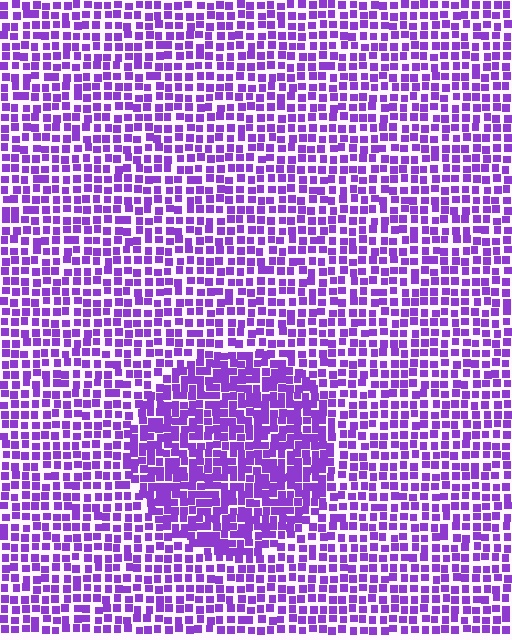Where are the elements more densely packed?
The elements are more densely packed inside the circle boundary.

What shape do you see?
I see a circle.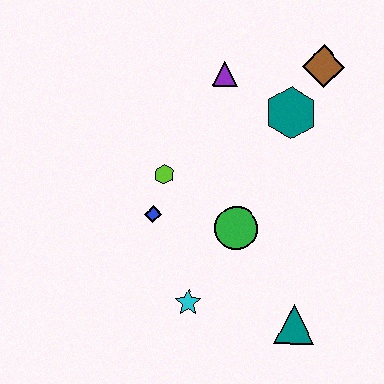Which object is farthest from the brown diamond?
The cyan star is farthest from the brown diamond.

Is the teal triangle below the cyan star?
Yes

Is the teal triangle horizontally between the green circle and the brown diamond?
Yes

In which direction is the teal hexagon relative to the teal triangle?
The teal hexagon is above the teal triangle.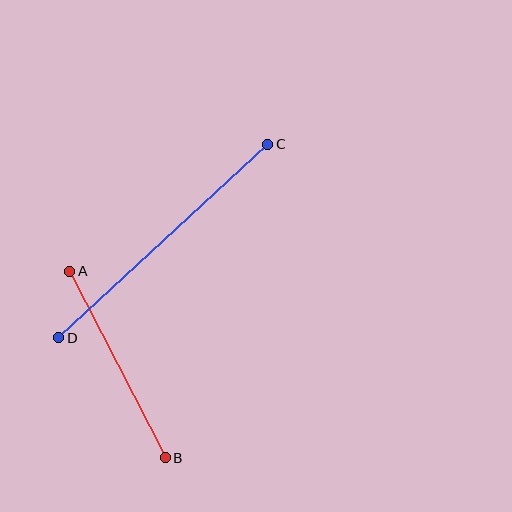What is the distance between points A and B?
The distance is approximately 209 pixels.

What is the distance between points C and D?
The distance is approximately 285 pixels.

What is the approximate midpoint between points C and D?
The midpoint is at approximately (163, 241) pixels.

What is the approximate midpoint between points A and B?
The midpoint is at approximately (117, 365) pixels.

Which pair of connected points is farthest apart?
Points C and D are farthest apart.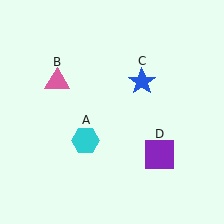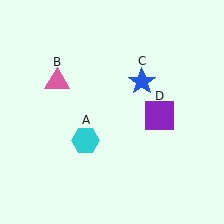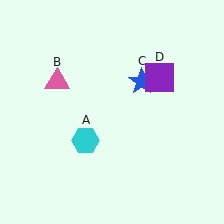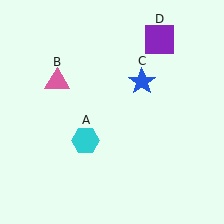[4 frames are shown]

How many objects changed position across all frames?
1 object changed position: purple square (object D).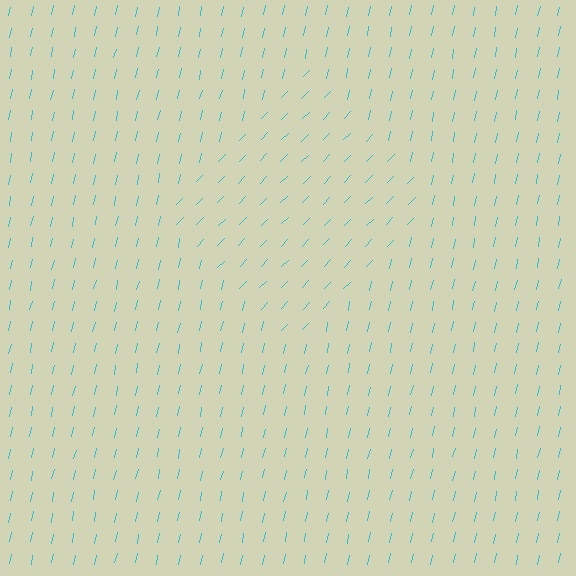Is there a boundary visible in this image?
Yes, there is a texture boundary formed by a change in line orientation.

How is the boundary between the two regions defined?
The boundary is defined purely by a change in line orientation (approximately 32 degrees difference). All lines are the same color and thickness.